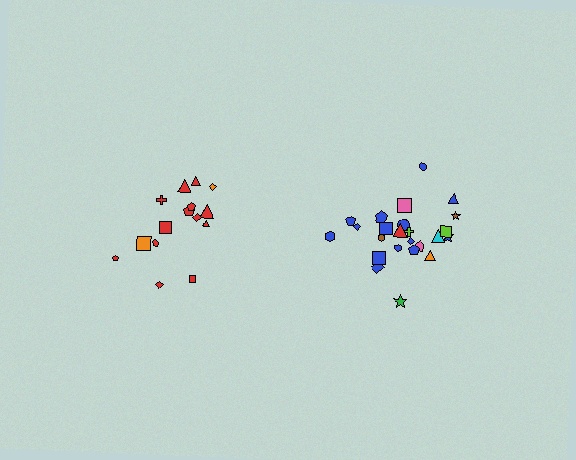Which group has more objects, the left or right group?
The right group.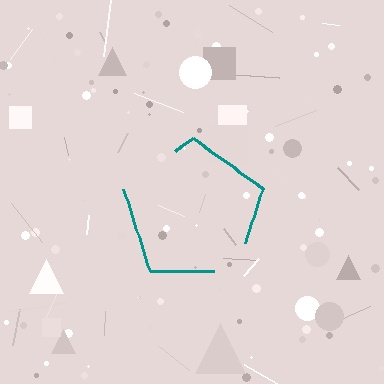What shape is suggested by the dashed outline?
The dashed outline suggests a pentagon.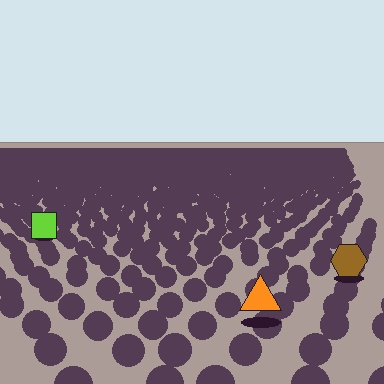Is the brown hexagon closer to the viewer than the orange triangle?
No. The orange triangle is closer — you can tell from the texture gradient: the ground texture is coarser near it.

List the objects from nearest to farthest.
From nearest to farthest: the orange triangle, the brown hexagon, the lime square.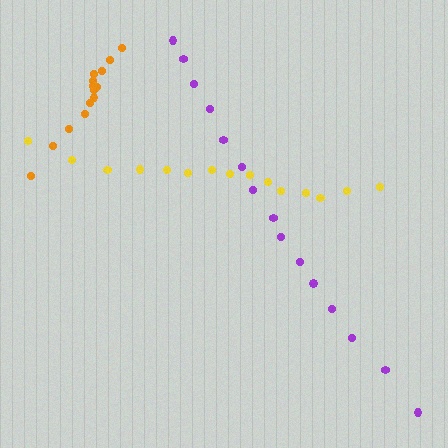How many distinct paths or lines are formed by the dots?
There are 3 distinct paths.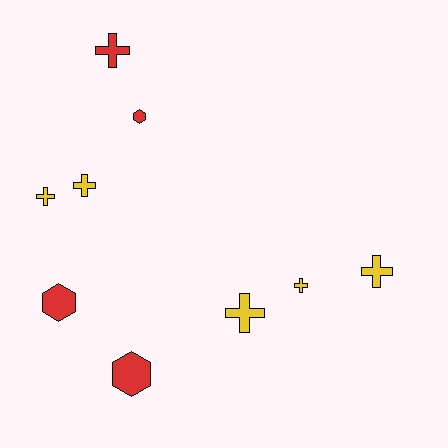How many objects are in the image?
There are 9 objects.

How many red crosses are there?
There is 1 red cross.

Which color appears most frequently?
Yellow, with 5 objects.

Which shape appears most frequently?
Cross, with 6 objects.